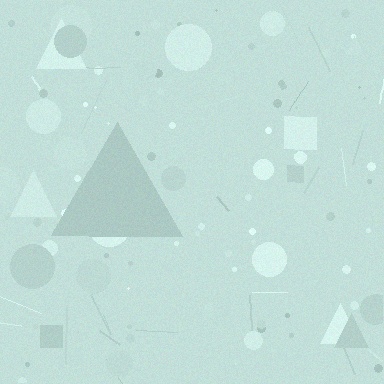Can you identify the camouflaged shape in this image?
The camouflaged shape is a triangle.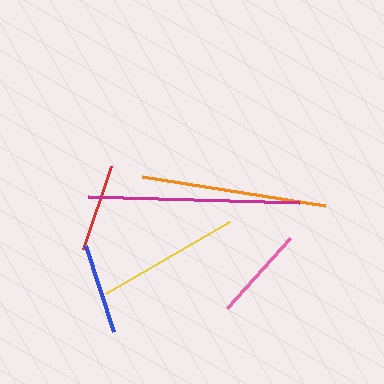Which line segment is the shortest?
The red line is the shortest at approximately 88 pixels.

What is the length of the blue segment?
The blue segment is approximately 90 pixels long.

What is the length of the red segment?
The red segment is approximately 88 pixels long.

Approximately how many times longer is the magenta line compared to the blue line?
The magenta line is approximately 2.4 times the length of the blue line.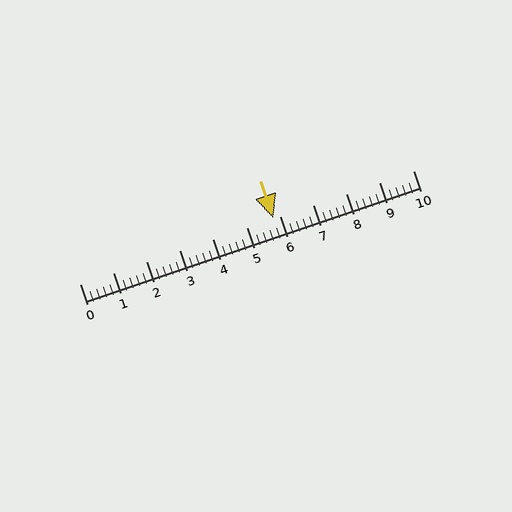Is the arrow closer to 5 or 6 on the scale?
The arrow is closer to 6.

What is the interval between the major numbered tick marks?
The major tick marks are spaced 1 units apart.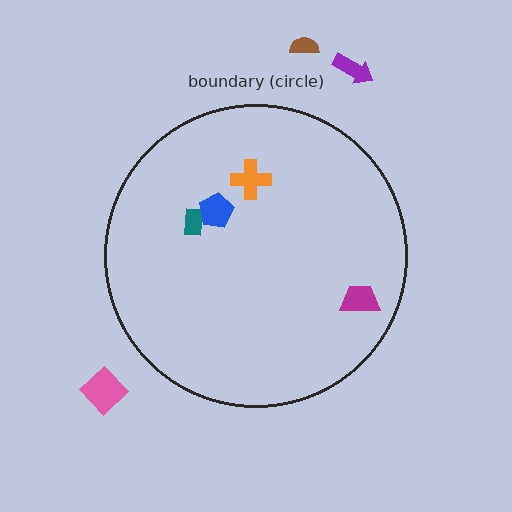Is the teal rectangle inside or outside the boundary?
Inside.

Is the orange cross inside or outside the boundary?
Inside.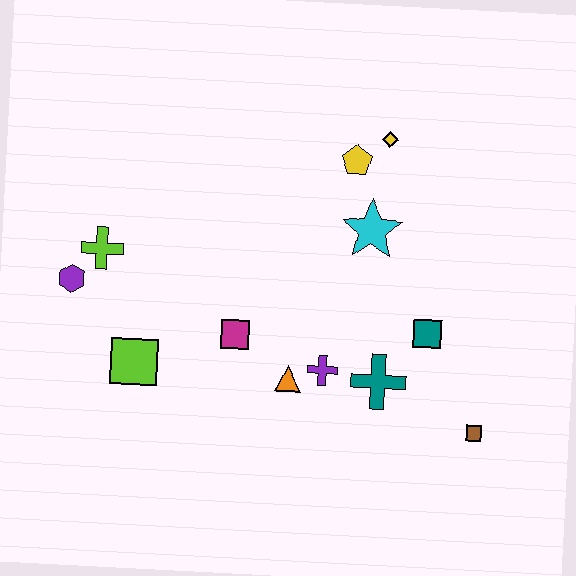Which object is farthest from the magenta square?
The brown square is farthest from the magenta square.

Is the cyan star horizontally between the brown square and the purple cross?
Yes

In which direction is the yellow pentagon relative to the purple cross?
The yellow pentagon is above the purple cross.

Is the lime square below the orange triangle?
No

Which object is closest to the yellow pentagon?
The yellow diamond is closest to the yellow pentagon.